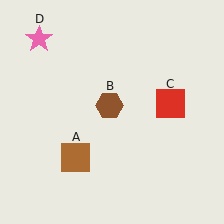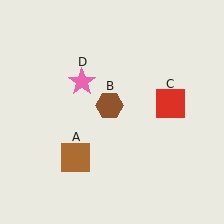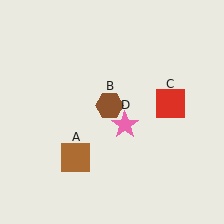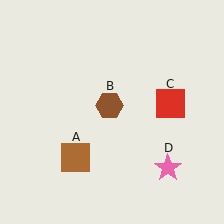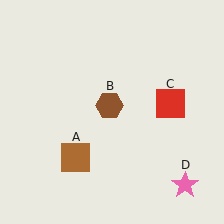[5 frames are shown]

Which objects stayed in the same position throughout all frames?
Brown square (object A) and brown hexagon (object B) and red square (object C) remained stationary.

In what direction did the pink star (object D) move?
The pink star (object D) moved down and to the right.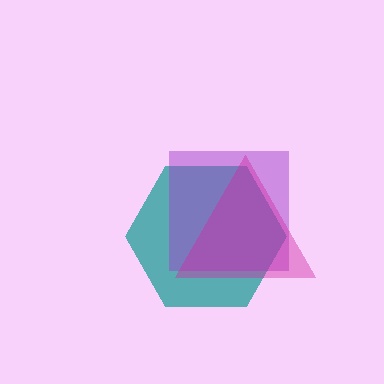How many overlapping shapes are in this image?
There are 3 overlapping shapes in the image.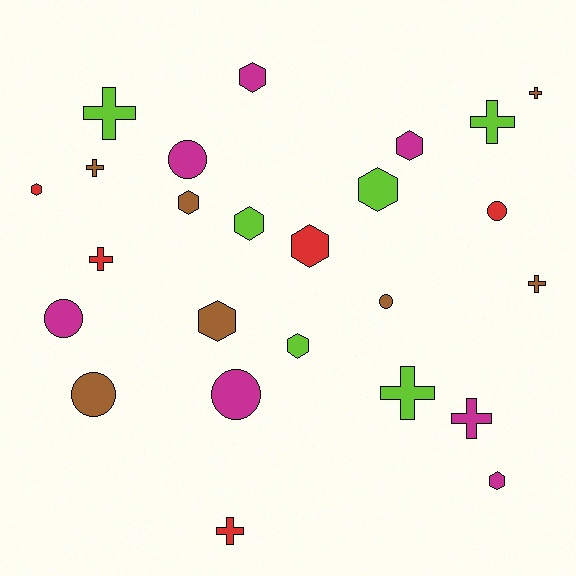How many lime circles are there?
There are no lime circles.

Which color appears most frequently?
Magenta, with 7 objects.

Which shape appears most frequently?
Hexagon, with 10 objects.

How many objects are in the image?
There are 25 objects.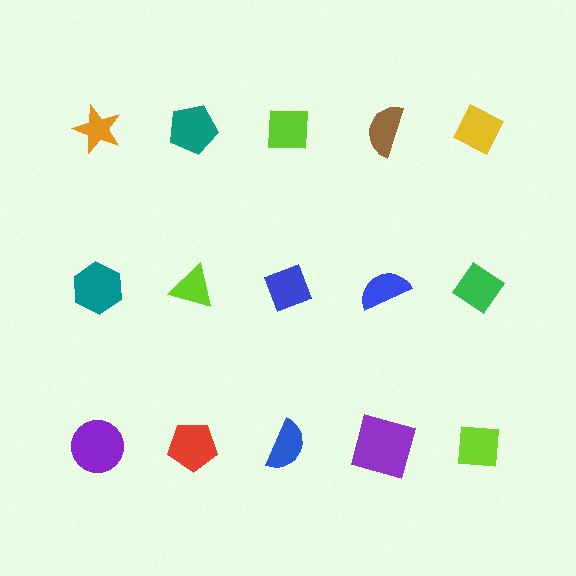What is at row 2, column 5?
A green diamond.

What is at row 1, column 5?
A yellow diamond.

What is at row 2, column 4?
A blue semicircle.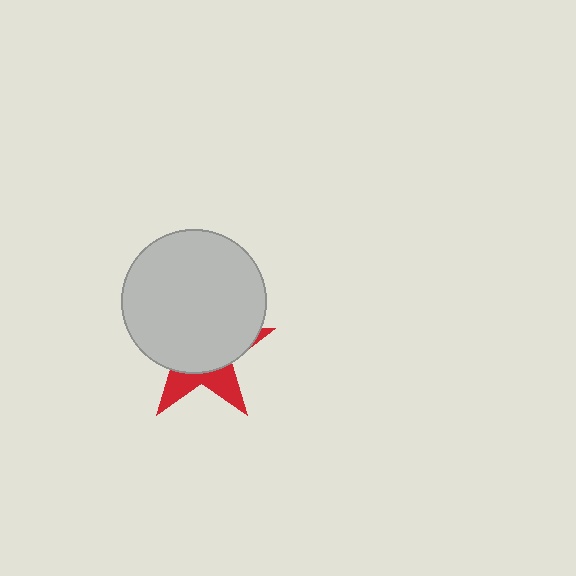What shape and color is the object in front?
The object in front is a light gray circle.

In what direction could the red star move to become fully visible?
The red star could move down. That would shift it out from behind the light gray circle entirely.